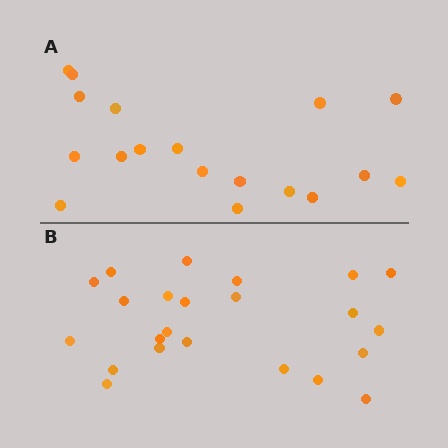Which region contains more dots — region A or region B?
Region B (the bottom region) has more dots.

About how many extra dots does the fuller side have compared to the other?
Region B has about 5 more dots than region A.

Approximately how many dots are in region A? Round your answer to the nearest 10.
About 20 dots. (The exact count is 18, which rounds to 20.)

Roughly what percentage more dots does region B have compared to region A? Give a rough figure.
About 30% more.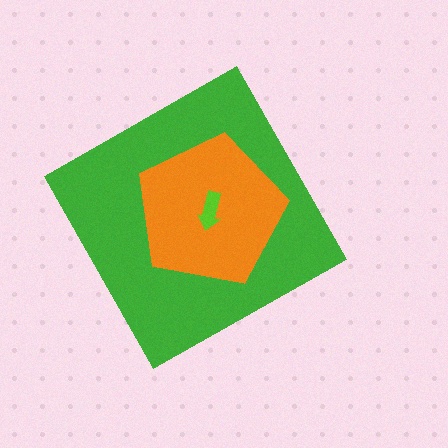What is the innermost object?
The lime arrow.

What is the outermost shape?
The green diamond.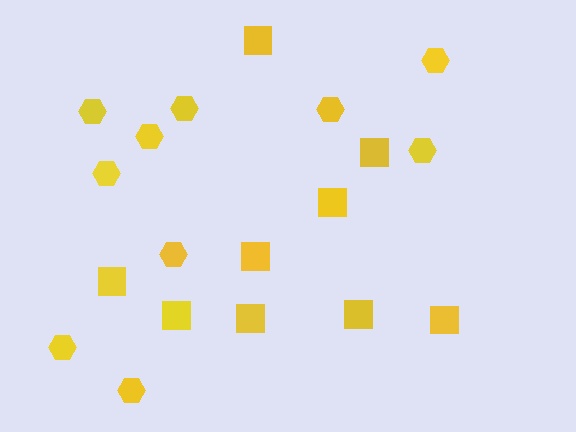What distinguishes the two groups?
There are 2 groups: one group of hexagons (10) and one group of squares (9).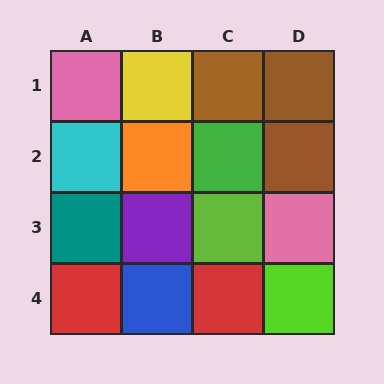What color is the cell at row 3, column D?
Pink.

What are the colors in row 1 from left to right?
Pink, yellow, brown, brown.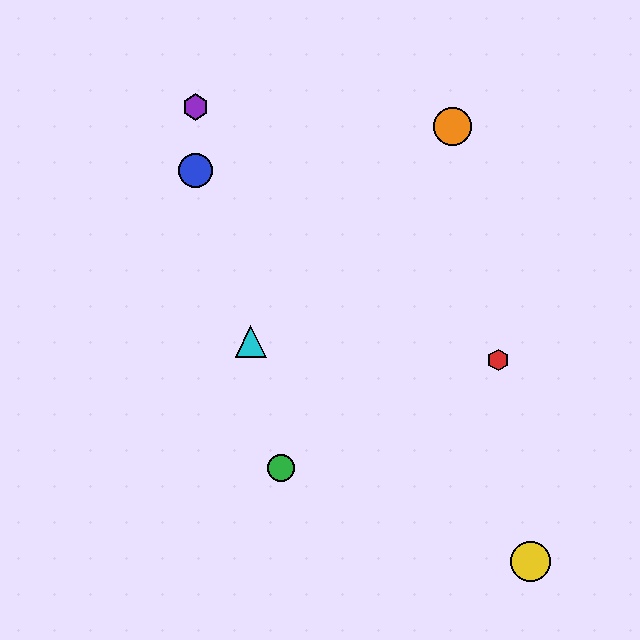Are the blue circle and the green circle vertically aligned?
No, the blue circle is at x≈196 and the green circle is at x≈281.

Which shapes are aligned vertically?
The blue circle, the purple hexagon are aligned vertically.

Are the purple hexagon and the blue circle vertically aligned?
Yes, both are at x≈196.